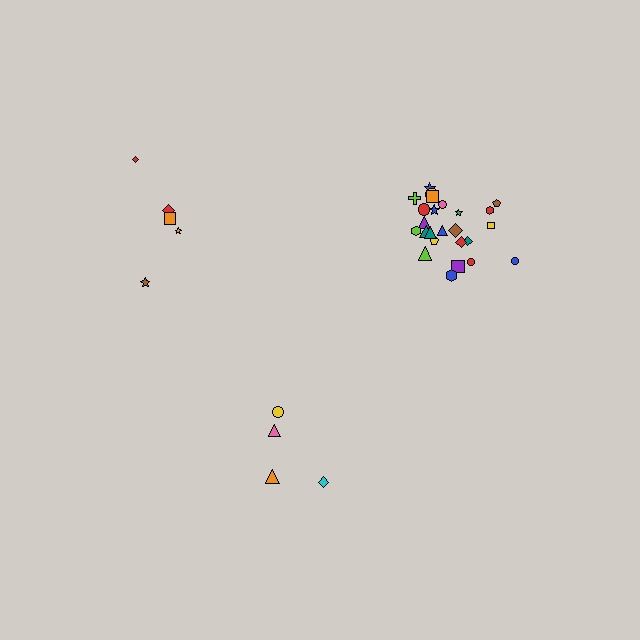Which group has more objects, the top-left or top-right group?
The top-right group.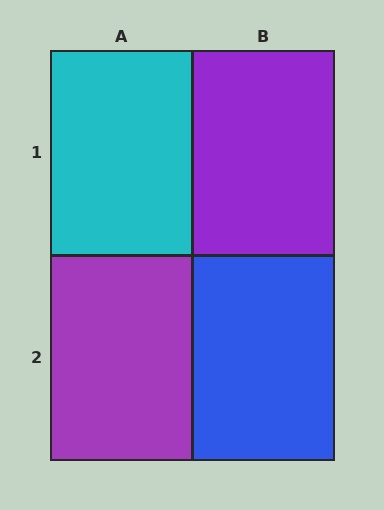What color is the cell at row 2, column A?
Purple.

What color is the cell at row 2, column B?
Blue.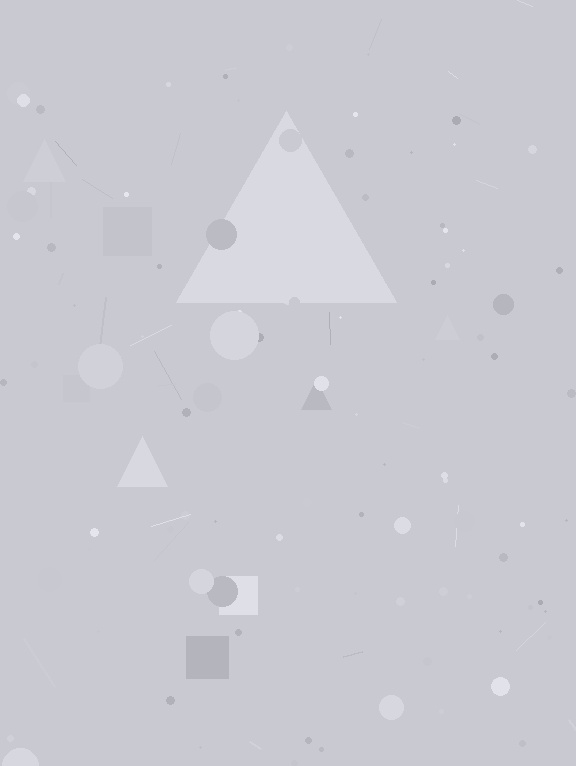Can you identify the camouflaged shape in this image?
The camouflaged shape is a triangle.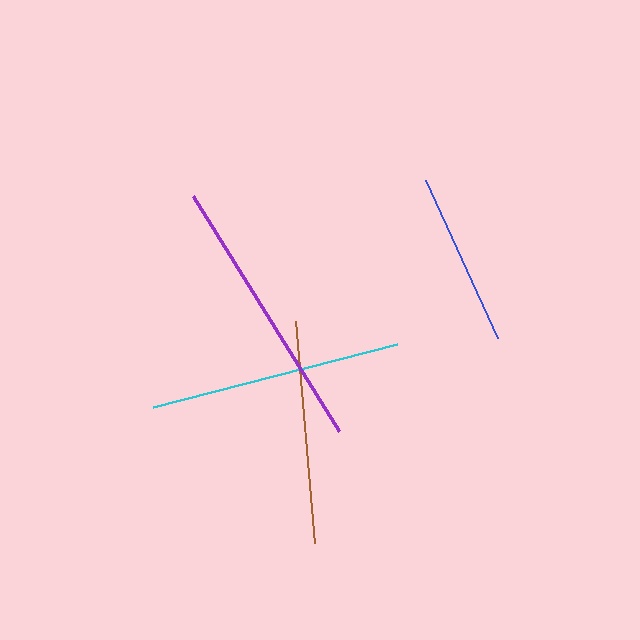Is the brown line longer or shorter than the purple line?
The purple line is longer than the brown line.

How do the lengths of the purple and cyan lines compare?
The purple and cyan lines are approximately the same length.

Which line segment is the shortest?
The blue line is the shortest at approximately 173 pixels.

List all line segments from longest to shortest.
From longest to shortest: purple, cyan, brown, blue.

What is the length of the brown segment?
The brown segment is approximately 223 pixels long.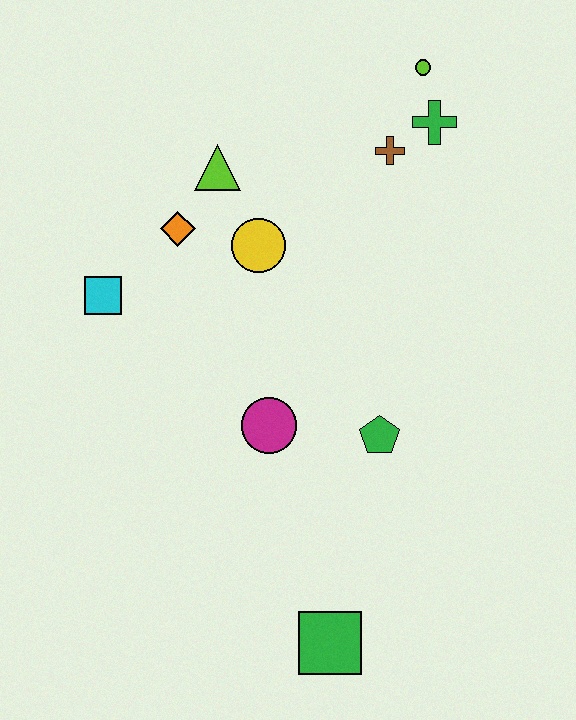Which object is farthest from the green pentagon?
The lime circle is farthest from the green pentagon.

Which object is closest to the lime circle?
The green cross is closest to the lime circle.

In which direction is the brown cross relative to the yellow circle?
The brown cross is to the right of the yellow circle.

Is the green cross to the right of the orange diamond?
Yes